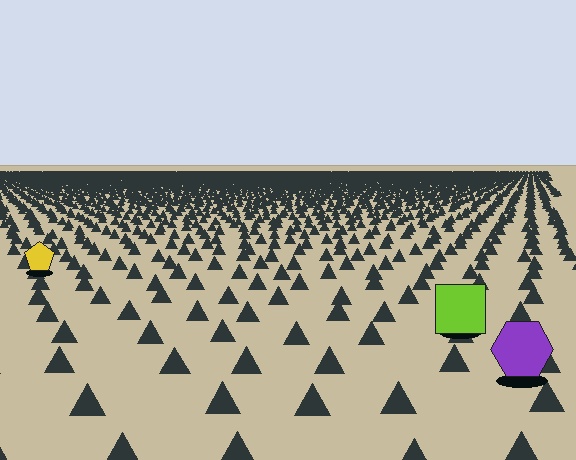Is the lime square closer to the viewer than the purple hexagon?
No. The purple hexagon is closer — you can tell from the texture gradient: the ground texture is coarser near it.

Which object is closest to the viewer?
The purple hexagon is closest. The texture marks near it are larger and more spread out.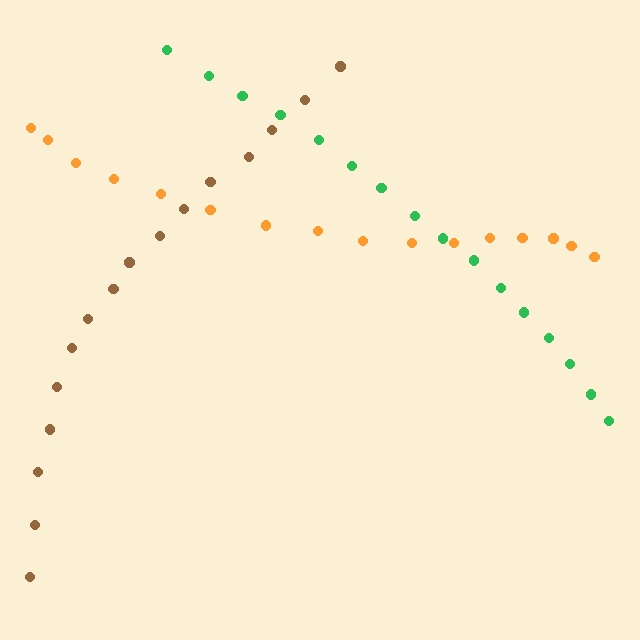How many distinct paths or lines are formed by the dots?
There are 3 distinct paths.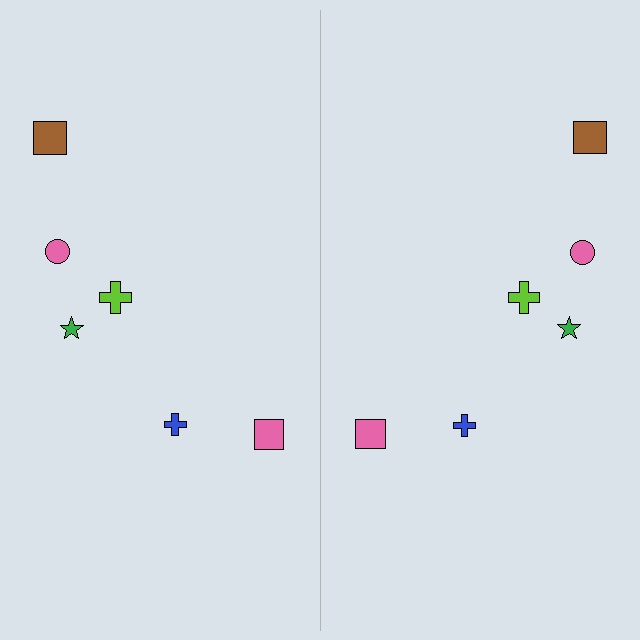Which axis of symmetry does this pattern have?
The pattern has a vertical axis of symmetry running through the center of the image.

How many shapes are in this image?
There are 12 shapes in this image.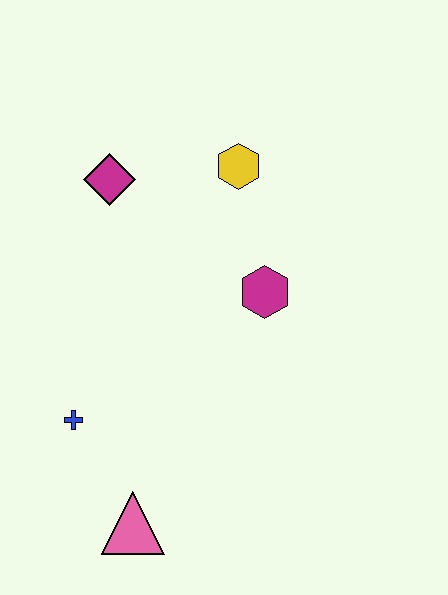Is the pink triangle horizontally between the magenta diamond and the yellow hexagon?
Yes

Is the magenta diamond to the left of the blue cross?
No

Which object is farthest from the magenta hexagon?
The pink triangle is farthest from the magenta hexagon.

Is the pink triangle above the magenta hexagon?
No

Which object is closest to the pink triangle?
The blue cross is closest to the pink triangle.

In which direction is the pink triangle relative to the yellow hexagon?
The pink triangle is below the yellow hexagon.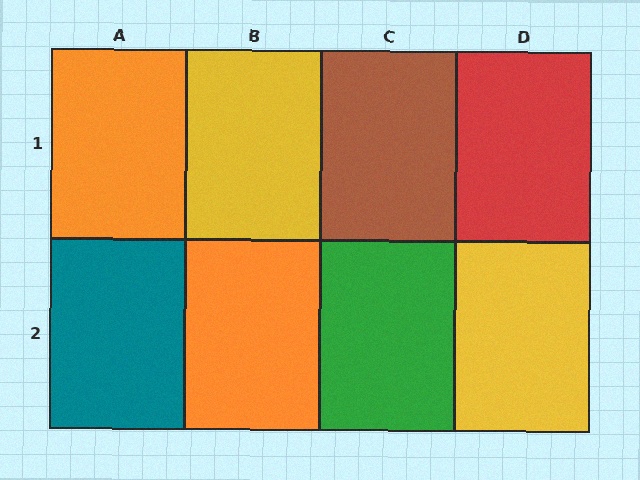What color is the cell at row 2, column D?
Yellow.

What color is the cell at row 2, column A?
Teal.